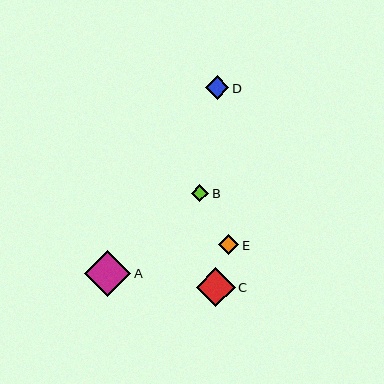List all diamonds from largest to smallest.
From largest to smallest: A, C, D, E, B.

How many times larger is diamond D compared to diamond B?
Diamond D is approximately 1.3 times the size of diamond B.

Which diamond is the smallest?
Diamond B is the smallest with a size of approximately 17 pixels.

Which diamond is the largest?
Diamond A is the largest with a size of approximately 46 pixels.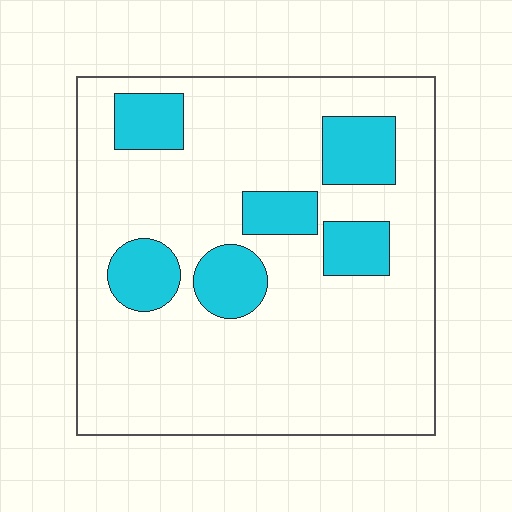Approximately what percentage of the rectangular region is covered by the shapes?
Approximately 20%.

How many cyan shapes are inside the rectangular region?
6.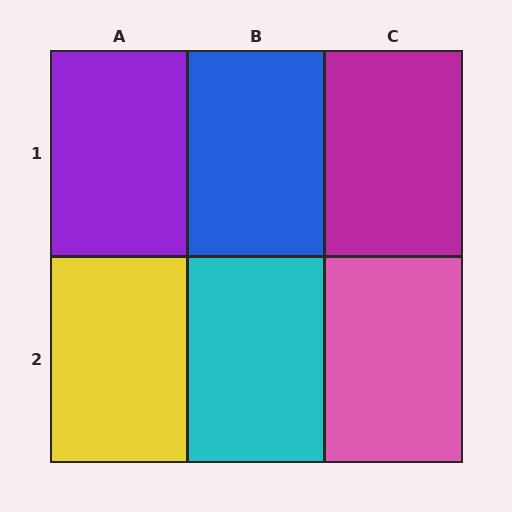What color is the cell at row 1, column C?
Magenta.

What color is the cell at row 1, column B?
Blue.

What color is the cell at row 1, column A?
Purple.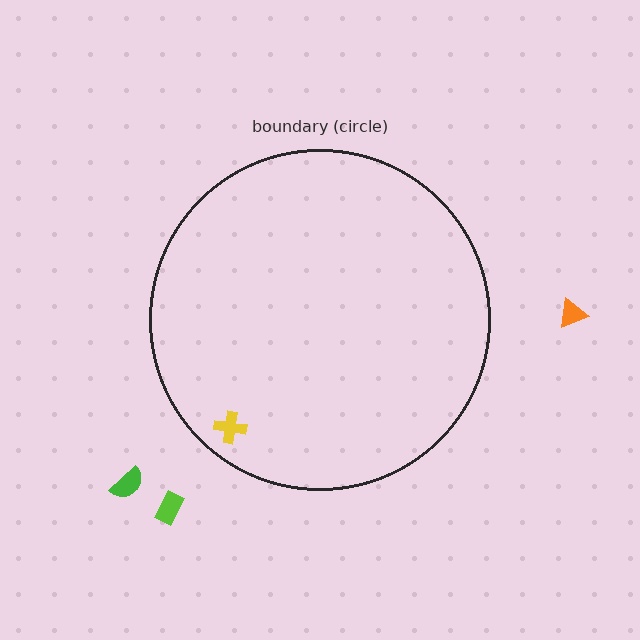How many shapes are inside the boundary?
1 inside, 3 outside.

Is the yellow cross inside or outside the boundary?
Inside.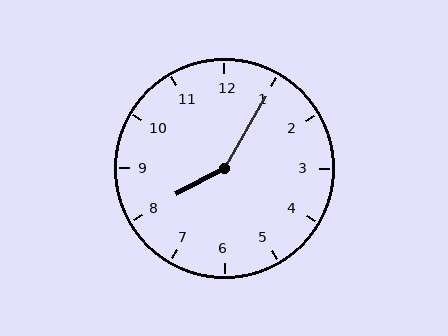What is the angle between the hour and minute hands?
Approximately 148 degrees.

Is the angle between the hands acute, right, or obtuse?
It is obtuse.